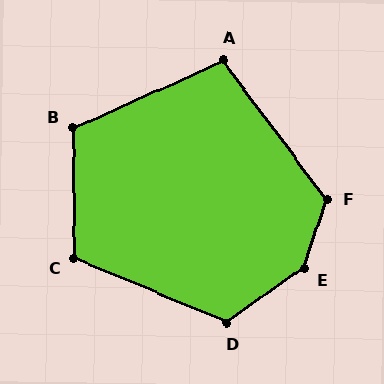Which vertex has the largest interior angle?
E, at approximately 144 degrees.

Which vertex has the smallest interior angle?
A, at approximately 103 degrees.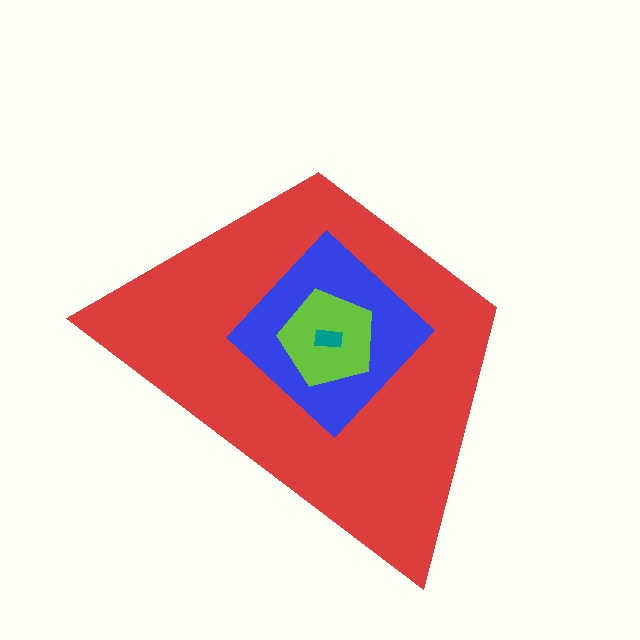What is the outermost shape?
The red trapezoid.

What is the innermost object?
The teal rectangle.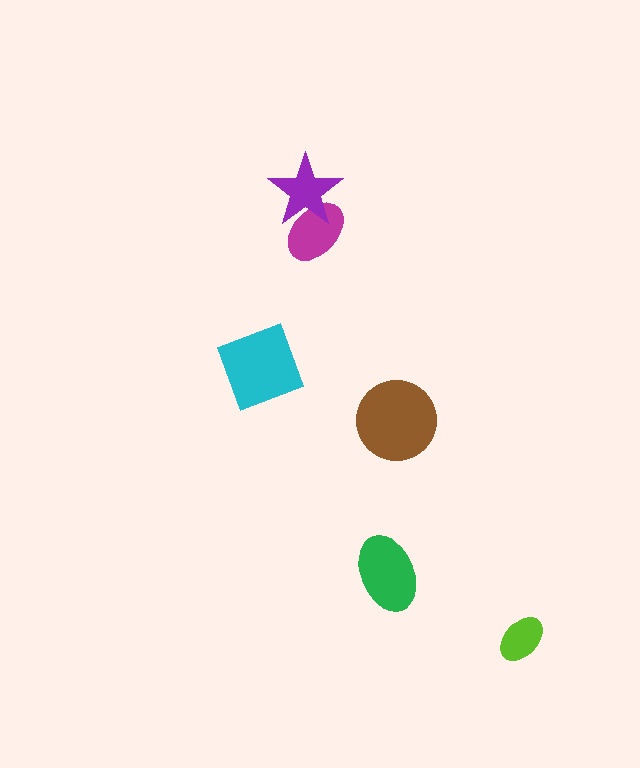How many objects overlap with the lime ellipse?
0 objects overlap with the lime ellipse.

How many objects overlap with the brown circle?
0 objects overlap with the brown circle.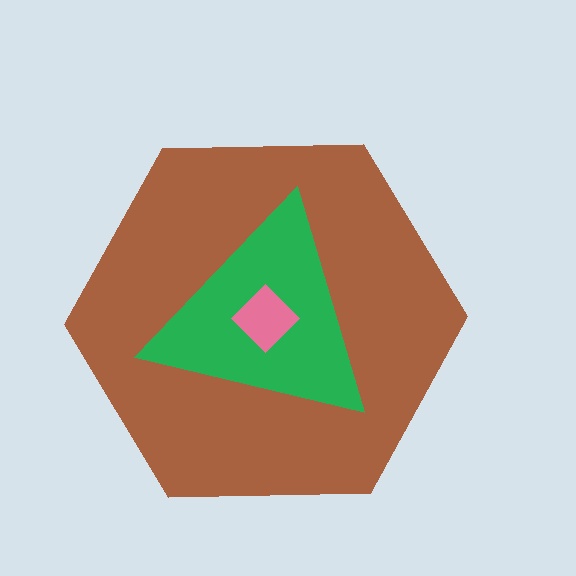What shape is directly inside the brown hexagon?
The green triangle.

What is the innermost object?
The pink diamond.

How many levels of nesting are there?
3.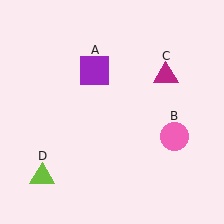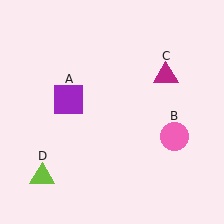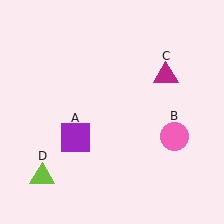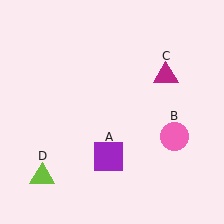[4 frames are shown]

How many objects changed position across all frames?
1 object changed position: purple square (object A).